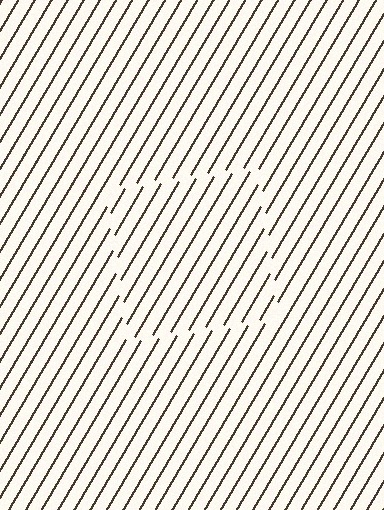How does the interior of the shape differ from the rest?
The interior of the shape contains the same grating, shifted by half a period — the contour is defined by the phase discontinuity where line-ends from the inner and outer gratings abut.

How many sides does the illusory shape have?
4 sides — the line-ends trace a square.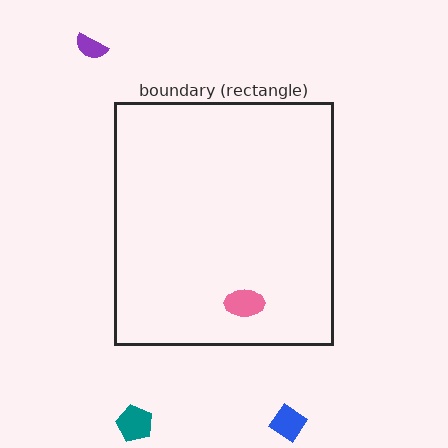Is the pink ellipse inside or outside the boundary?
Inside.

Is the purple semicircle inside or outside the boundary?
Outside.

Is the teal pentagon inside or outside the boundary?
Outside.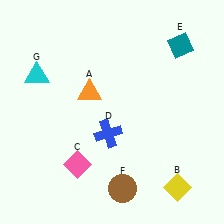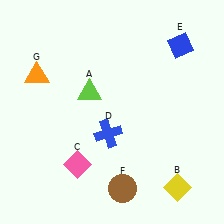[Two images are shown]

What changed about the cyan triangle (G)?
In Image 1, G is cyan. In Image 2, it changed to orange.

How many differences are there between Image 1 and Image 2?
There are 3 differences between the two images.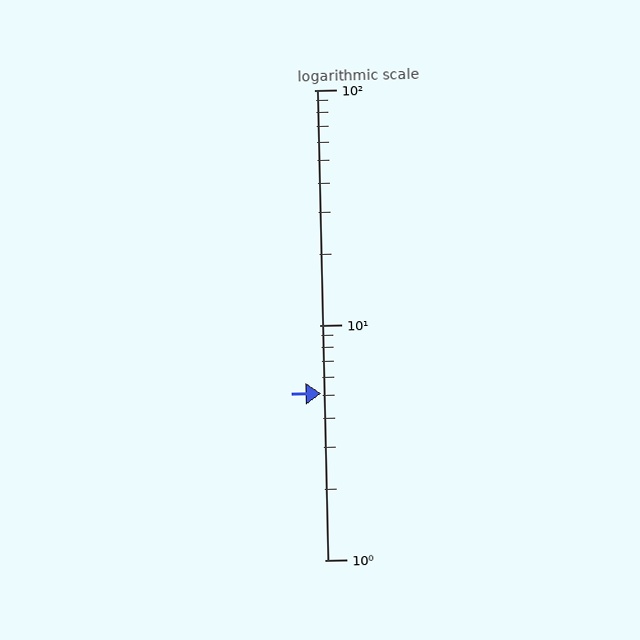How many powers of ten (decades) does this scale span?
The scale spans 2 decades, from 1 to 100.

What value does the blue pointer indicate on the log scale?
The pointer indicates approximately 5.1.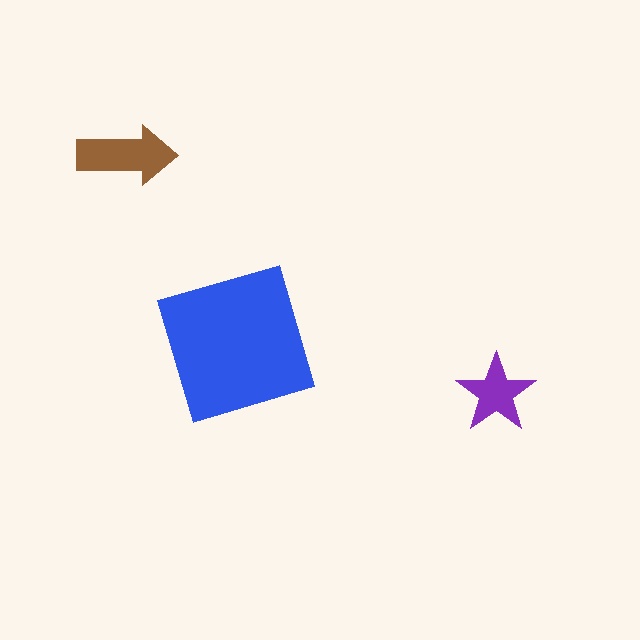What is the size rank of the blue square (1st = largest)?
1st.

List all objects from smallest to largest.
The purple star, the brown arrow, the blue square.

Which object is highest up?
The brown arrow is topmost.